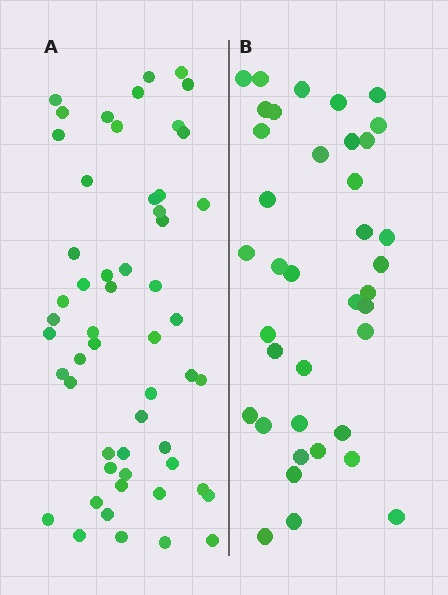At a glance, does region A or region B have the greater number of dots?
Region A (the left region) has more dots.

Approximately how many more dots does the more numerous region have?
Region A has approximately 15 more dots than region B.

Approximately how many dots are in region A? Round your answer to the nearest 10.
About 50 dots. (The exact count is 54, which rounds to 50.)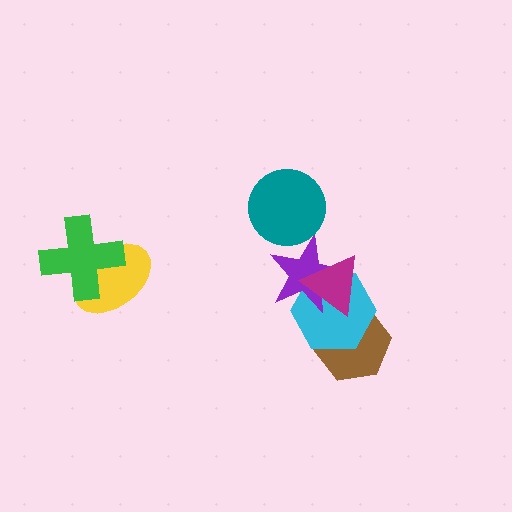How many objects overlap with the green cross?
1 object overlaps with the green cross.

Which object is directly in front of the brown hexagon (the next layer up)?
The cyan hexagon is directly in front of the brown hexagon.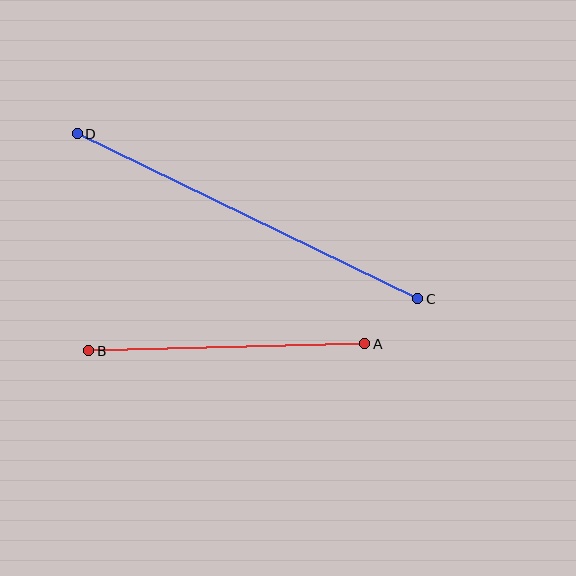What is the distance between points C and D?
The distance is approximately 378 pixels.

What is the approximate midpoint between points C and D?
The midpoint is at approximately (247, 216) pixels.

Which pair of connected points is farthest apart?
Points C and D are farthest apart.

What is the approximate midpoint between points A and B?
The midpoint is at approximately (227, 347) pixels.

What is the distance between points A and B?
The distance is approximately 276 pixels.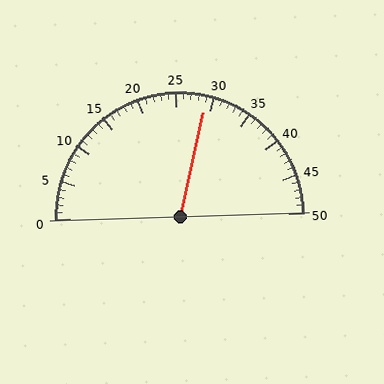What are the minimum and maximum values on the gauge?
The gauge ranges from 0 to 50.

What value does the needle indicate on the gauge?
The needle indicates approximately 29.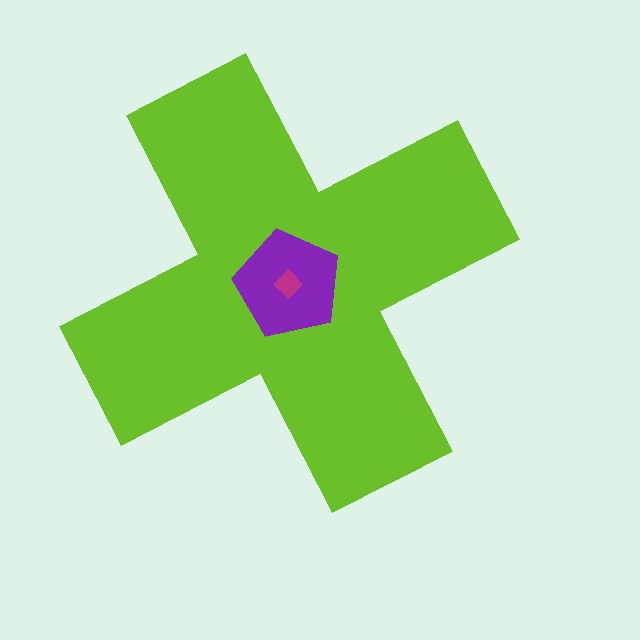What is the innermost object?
The magenta diamond.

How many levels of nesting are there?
3.